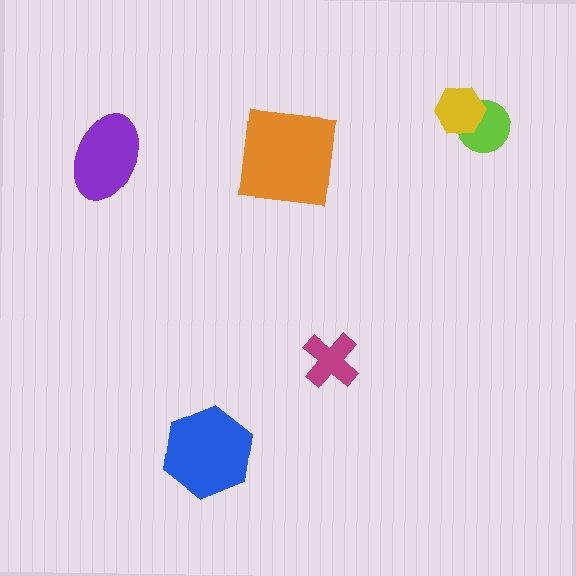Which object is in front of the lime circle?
The yellow hexagon is in front of the lime circle.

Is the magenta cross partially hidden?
No, no other shape covers it.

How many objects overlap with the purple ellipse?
0 objects overlap with the purple ellipse.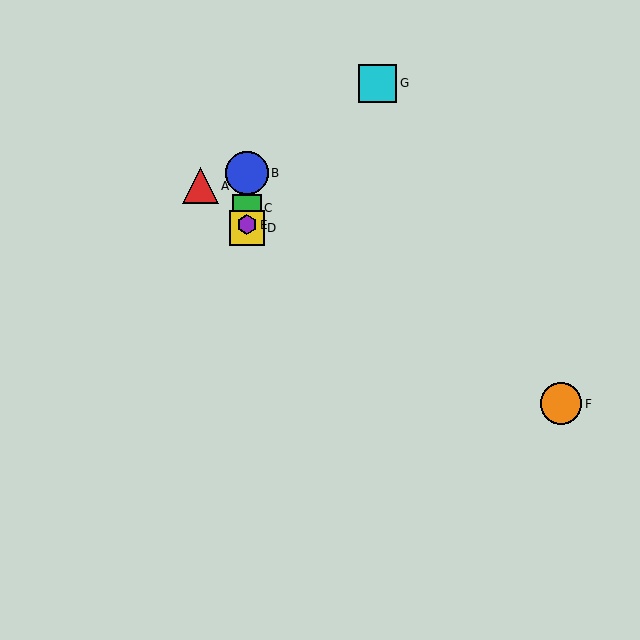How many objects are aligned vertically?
4 objects (B, C, D, E) are aligned vertically.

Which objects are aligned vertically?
Objects B, C, D, E are aligned vertically.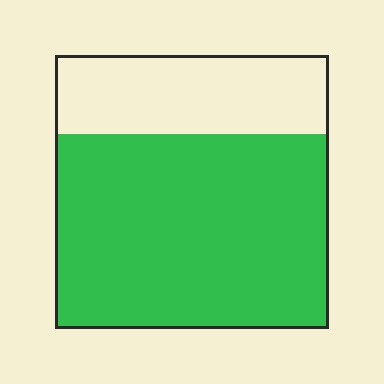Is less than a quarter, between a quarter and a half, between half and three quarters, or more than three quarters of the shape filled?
Between half and three quarters.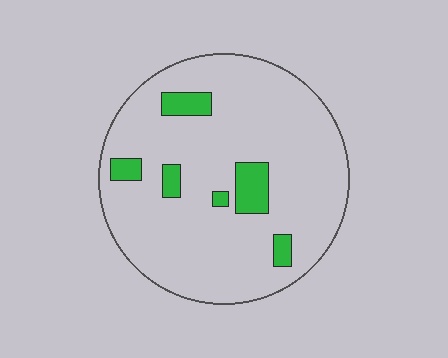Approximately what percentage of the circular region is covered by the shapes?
Approximately 10%.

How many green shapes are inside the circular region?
6.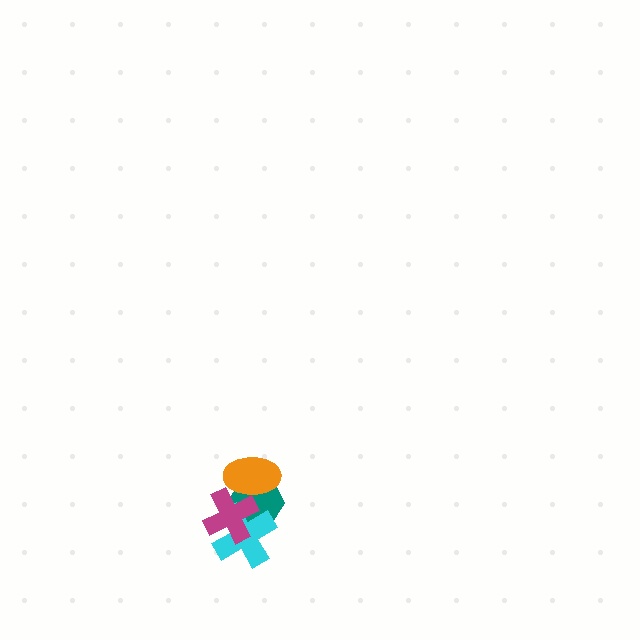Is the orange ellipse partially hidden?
No, no other shape covers it.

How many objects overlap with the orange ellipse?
2 objects overlap with the orange ellipse.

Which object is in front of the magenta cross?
The orange ellipse is in front of the magenta cross.